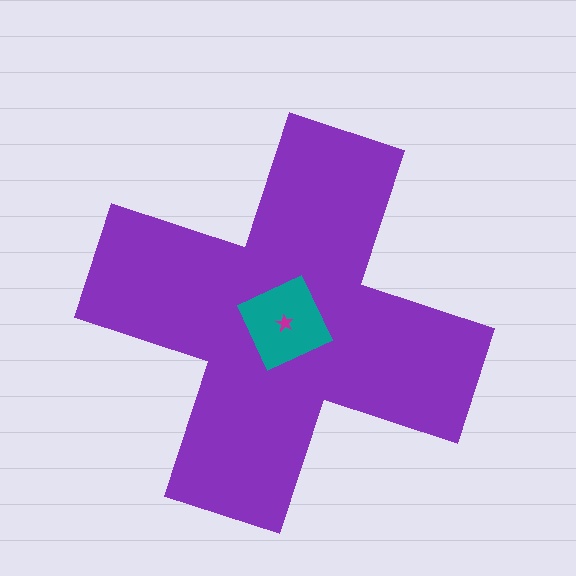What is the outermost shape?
The purple cross.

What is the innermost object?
The magenta star.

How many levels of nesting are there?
3.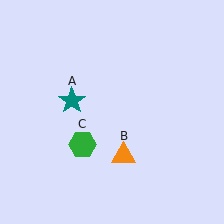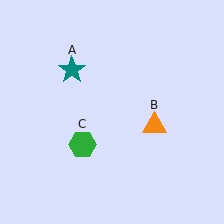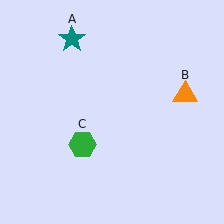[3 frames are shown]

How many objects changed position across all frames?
2 objects changed position: teal star (object A), orange triangle (object B).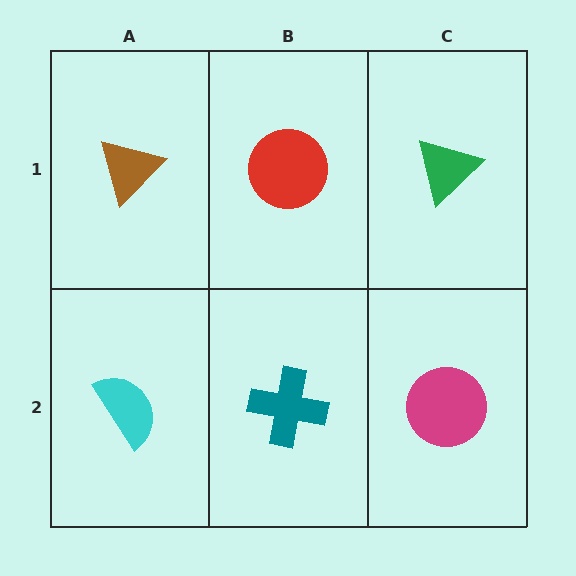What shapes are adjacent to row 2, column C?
A green triangle (row 1, column C), a teal cross (row 2, column B).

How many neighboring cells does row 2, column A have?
2.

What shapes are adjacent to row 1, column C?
A magenta circle (row 2, column C), a red circle (row 1, column B).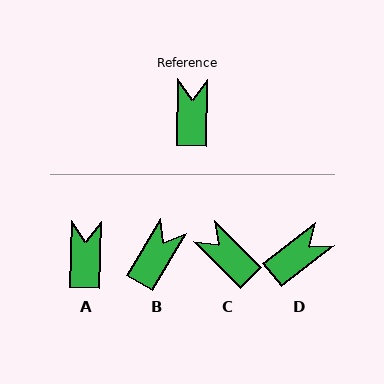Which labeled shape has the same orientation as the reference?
A.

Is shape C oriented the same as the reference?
No, it is off by about 46 degrees.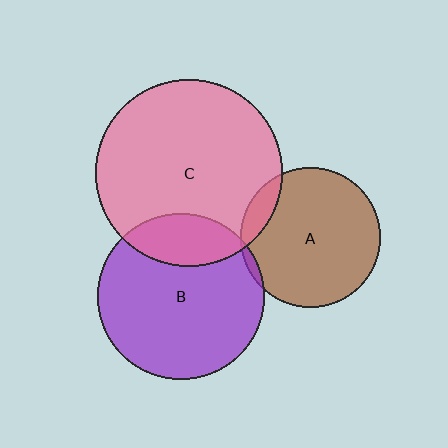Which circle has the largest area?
Circle C (pink).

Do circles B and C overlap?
Yes.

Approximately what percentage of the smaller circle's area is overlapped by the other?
Approximately 20%.